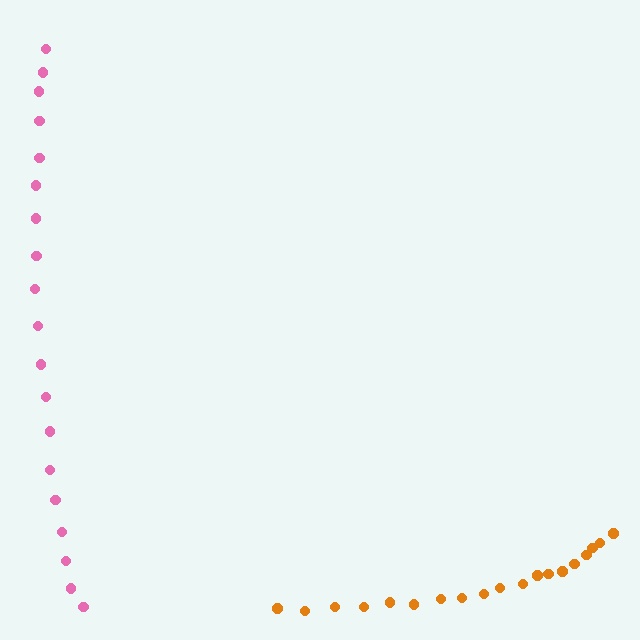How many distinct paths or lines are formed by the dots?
There are 2 distinct paths.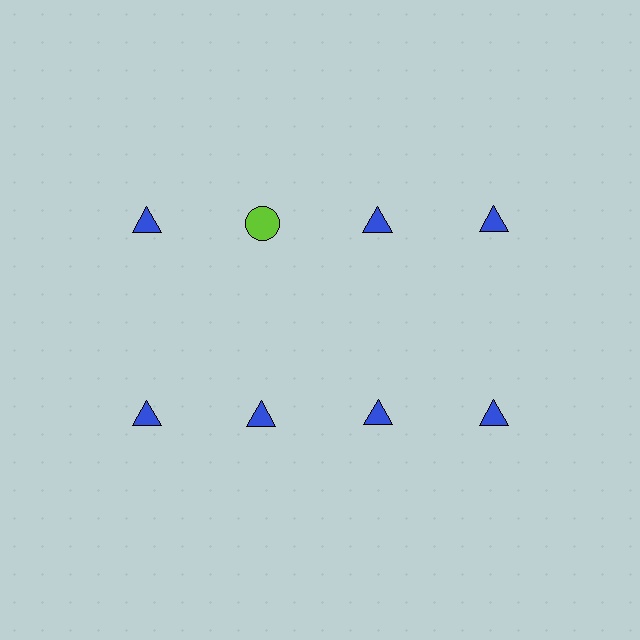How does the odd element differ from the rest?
It differs in both color (lime instead of blue) and shape (circle instead of triangle).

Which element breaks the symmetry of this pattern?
The lime circle in the top row, second from left column breaks the symmetry. All other shapes are blue triangles.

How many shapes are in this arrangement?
There are 8 shapes arranged in a grid pattern.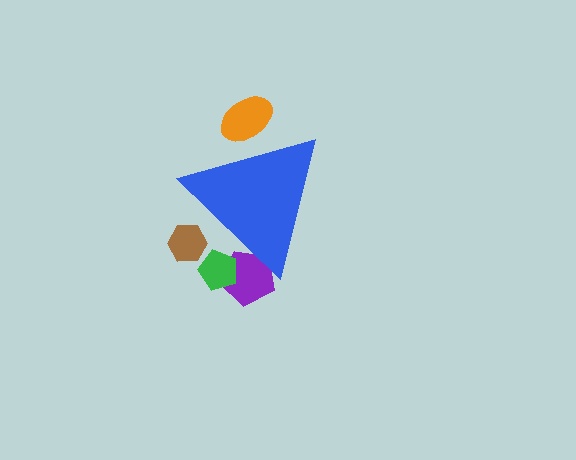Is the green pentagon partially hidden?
Yes, the green pentagon is partially hidden behind the blue triangle.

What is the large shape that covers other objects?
A blue triangle.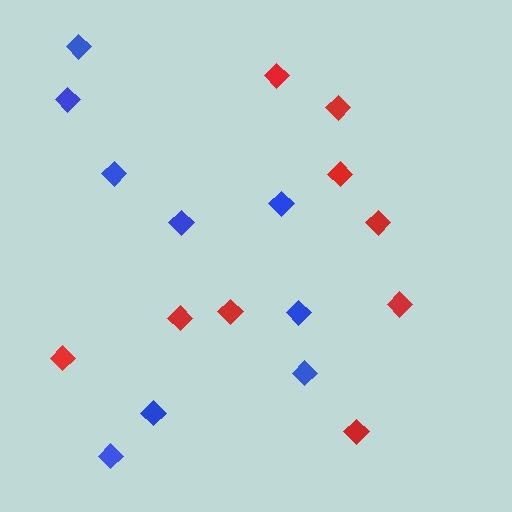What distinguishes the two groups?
There are 2 groups: one group of blue diamonds (9) and one group of red diamonds (9).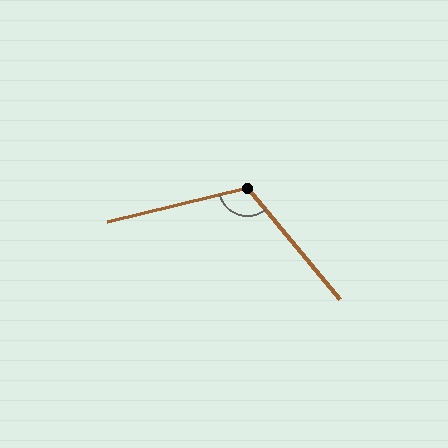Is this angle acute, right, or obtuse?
It is obtuse.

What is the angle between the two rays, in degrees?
Approximately 116 degrees.